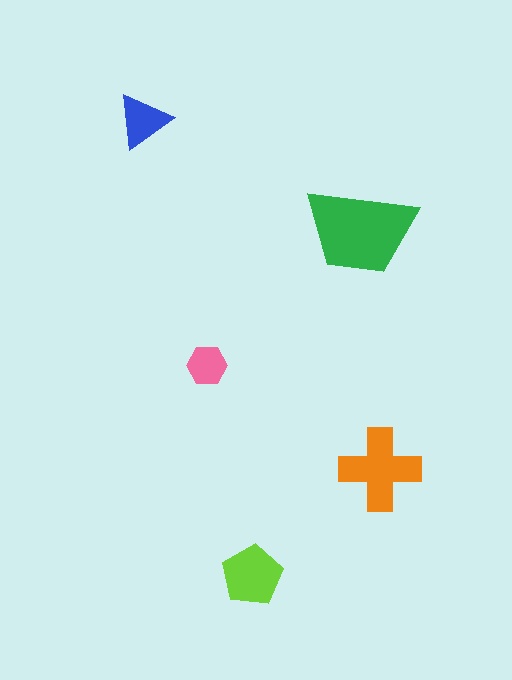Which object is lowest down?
The lime pentagon is bottommost.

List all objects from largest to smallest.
The green trapezoid, the orange cross, the lime pentagon, the blue triangle, the pink hexagon.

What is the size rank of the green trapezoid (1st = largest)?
1st.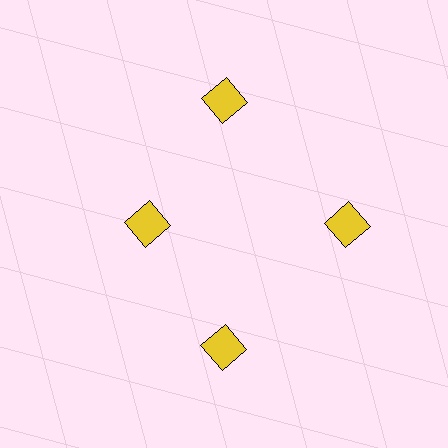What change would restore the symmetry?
The symmetry would be restored by moving it outward, back onto the ring so that all 4 diamonds sit at equal angles and equal distance from the center.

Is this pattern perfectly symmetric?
No. The 4 yellow diamonds are arranged in a ring, but one element near the 9 o'clock position is pulled inward toward the center, breaking the 4-fold rotational symmetry.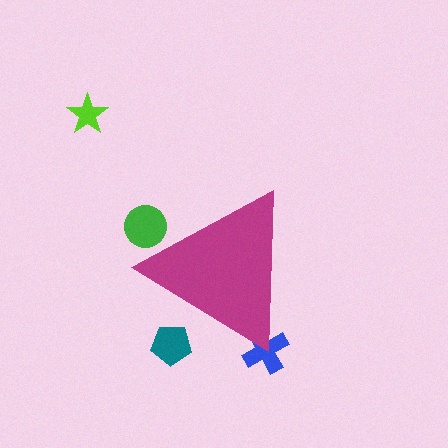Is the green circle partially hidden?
Yes, the green circle is partially hidden behind the magenta triangle.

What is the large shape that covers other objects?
A magenta triangle.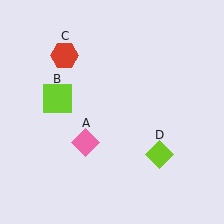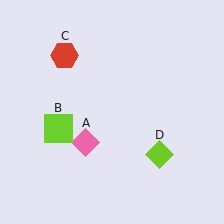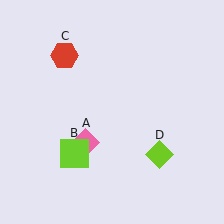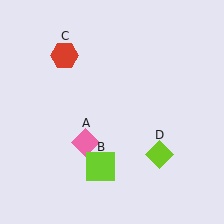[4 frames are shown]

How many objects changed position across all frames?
1 object changed position: lime square (object B).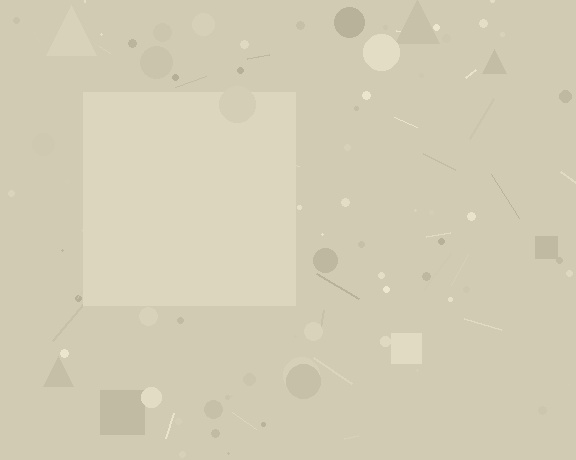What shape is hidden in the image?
A square is hidden in the image.